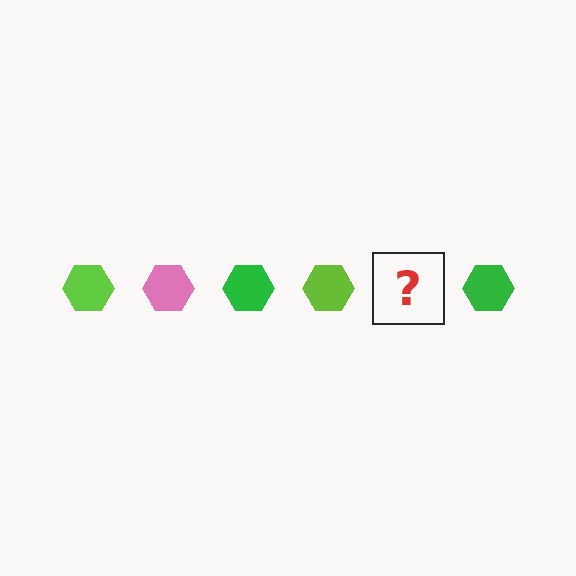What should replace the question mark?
The question mark should be replaced with a pink hexagon.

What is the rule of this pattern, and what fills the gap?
The rule is that the pattern cycles through lime, pink, green hexagons. The gap should be filled with a pink hexagon.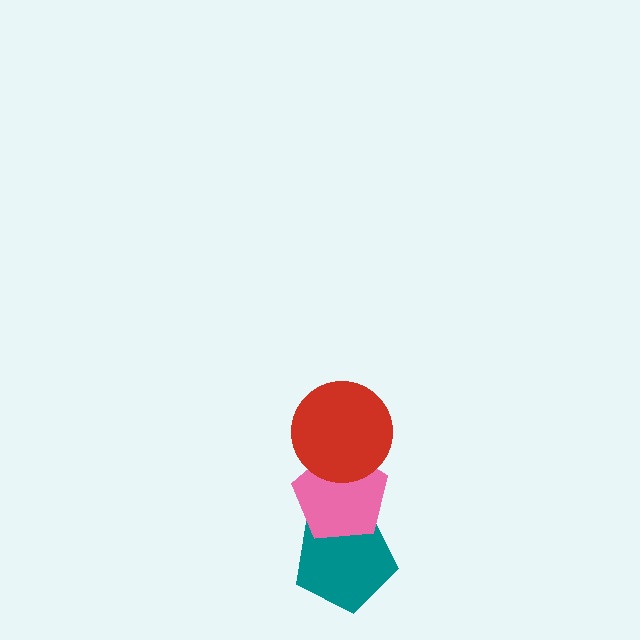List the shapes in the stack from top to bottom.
From top to bottom: the red circle, the pink pentagon, the teal pentagon.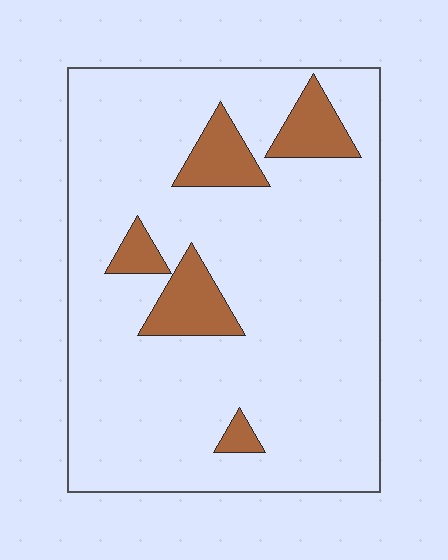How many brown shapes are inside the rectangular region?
5.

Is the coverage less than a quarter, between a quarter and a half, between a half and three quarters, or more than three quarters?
Less than a quarter.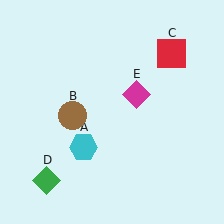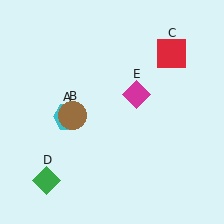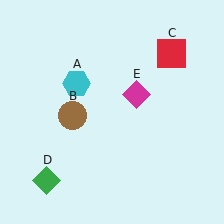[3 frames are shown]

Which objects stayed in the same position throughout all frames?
Brown circle (object B) and red square (object C) and green diamond (object D) and magenta diamond (object E) remained stationary.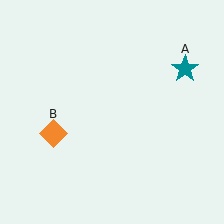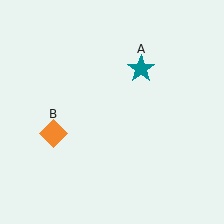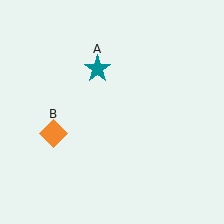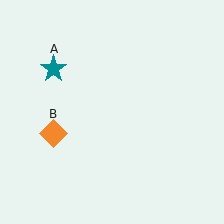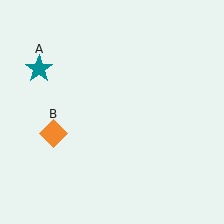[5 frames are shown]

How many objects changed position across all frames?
1 object changed position: teal star (object A).